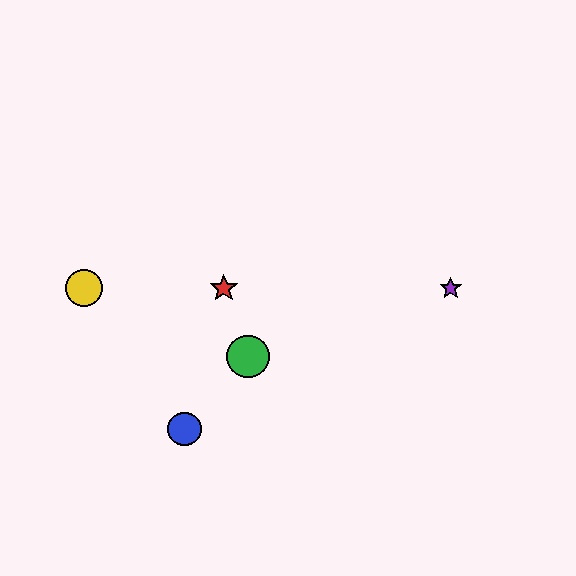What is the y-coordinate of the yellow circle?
The yellow circle is at y≈288.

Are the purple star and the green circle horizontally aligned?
No, the purple star is at y≈288 and the green circle is at y≈357.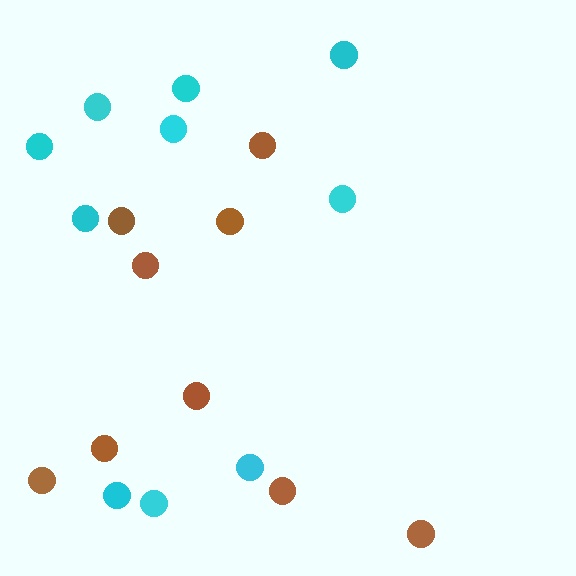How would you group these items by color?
There are 2 groups: one group of brown circles (9) and one group of cyan circles (10).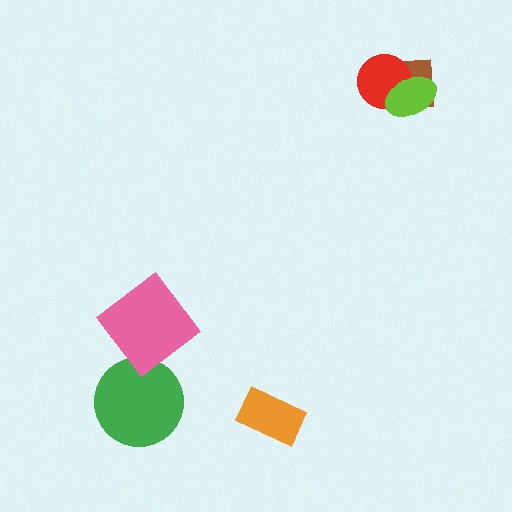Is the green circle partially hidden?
No, no other shape covers it.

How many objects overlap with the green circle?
0 objects overlap with the green circle.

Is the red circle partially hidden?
Yes, it is partially covered by another shape.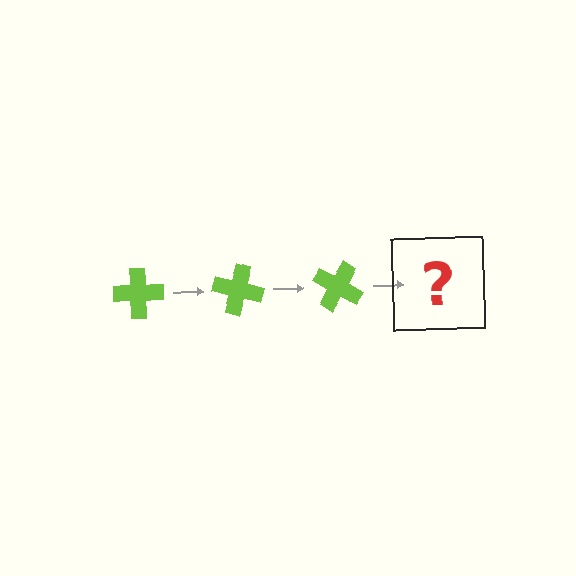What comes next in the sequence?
The next element should be a lime cross rotated 45 degrees.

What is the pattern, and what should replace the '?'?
The pattern is that the cross rotates 15 degrees each step. The '?' should be a lime cross rotated 45 degrees.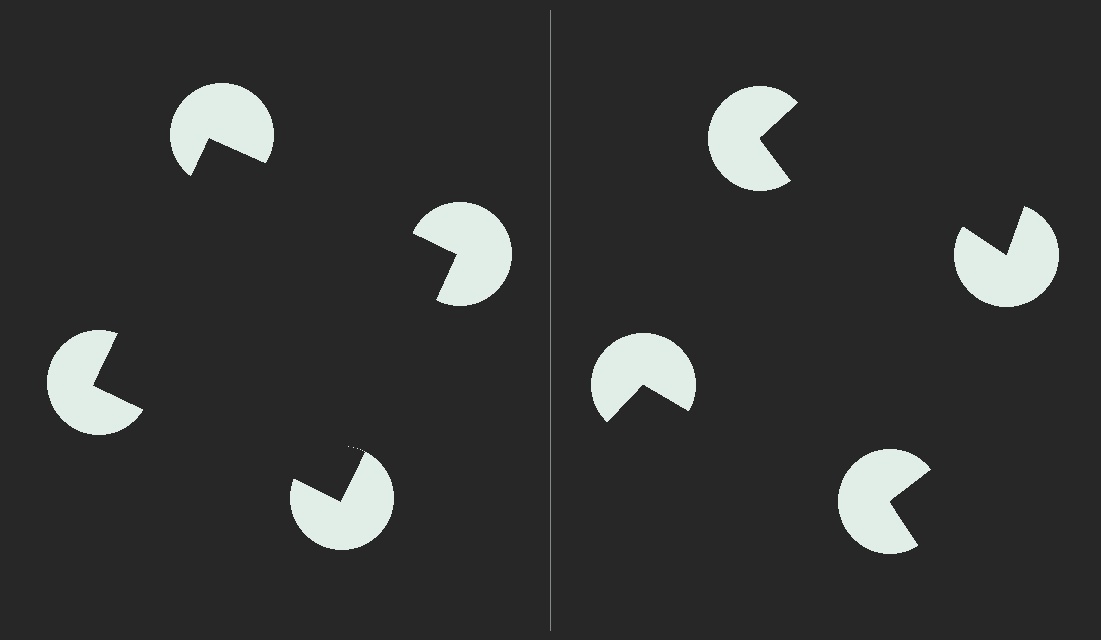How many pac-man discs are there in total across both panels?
8 — 4 on each side.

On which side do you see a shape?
An illusory square appears on the left side. On the right side the wedge cuts are rotated, so no coherent shape forms.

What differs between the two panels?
The pac-man discs are positioned identically on both sides; only the wedge orientations differ. On the left they align to a square; on the right they are misaligned.